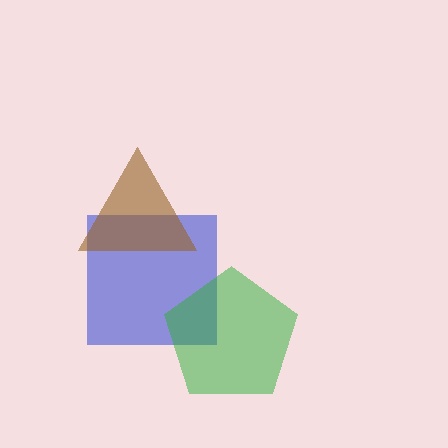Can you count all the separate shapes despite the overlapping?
Yes, there are 3 separate shapes.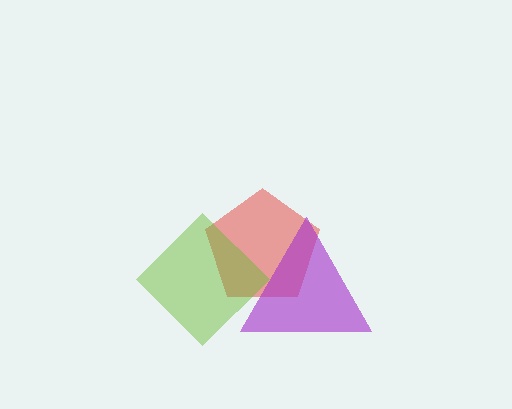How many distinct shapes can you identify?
There are 3 distinct shapes: a red pentagon, a lime diamond, a purple triangle.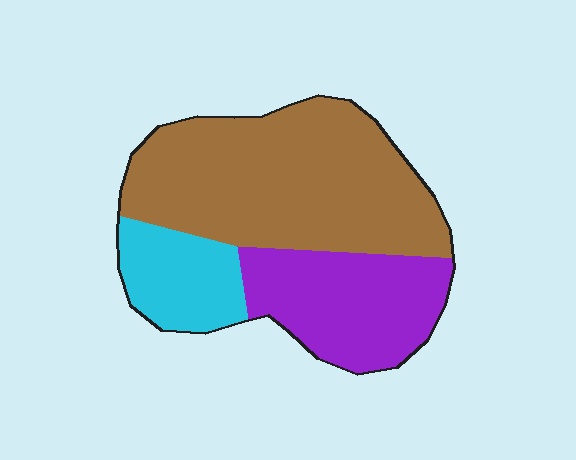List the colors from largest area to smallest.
From largest to smallest: brown, purple, cyan.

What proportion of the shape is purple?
Purple covers around 30% of the shape.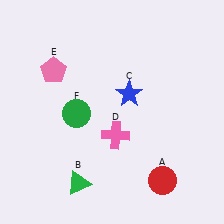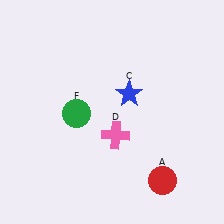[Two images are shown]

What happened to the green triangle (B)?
The green triangle (B) was removed in Image 2. It was in the bottom-left area of Image 1.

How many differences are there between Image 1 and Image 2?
There are 2 differences between the two images.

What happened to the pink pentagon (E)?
The pink pentagon (E) was removed in Image 2. It was in the top-left area of Image 1.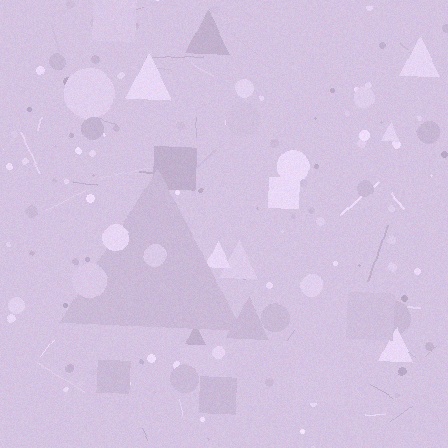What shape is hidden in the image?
A triangle is hidden in the image.